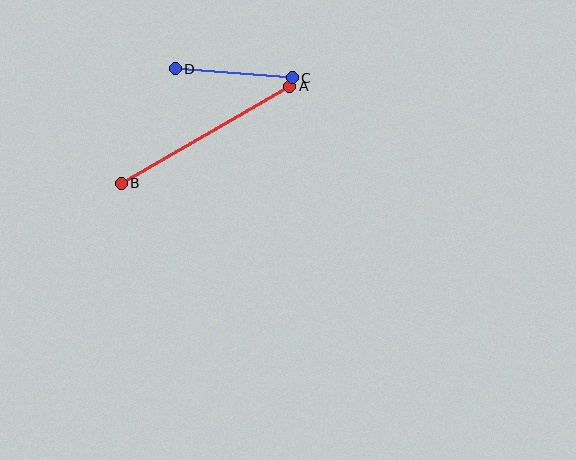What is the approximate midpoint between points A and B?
The midpoint is at approximately (205, 135) pixels.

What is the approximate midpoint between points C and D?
The midpoint is at approximately (234, 73) pixels.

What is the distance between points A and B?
The distance is approximately 194 pixels.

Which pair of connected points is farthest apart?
Points A and B are farthest apart.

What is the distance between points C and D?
The distance is approximately 117 pixels.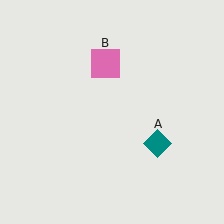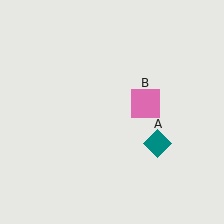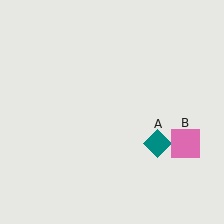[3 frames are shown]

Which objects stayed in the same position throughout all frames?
Teal diamond (object A) remained stationary.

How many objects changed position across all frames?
1 object changed position: pink square (object B).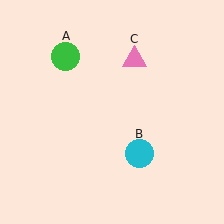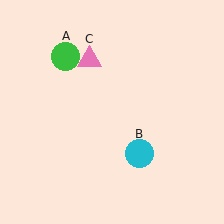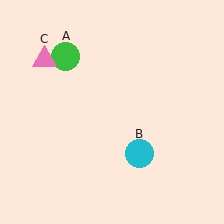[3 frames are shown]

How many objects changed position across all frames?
1 object changed position: pink triangle (object C).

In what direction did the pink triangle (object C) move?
The pink triangle (object C) moved left.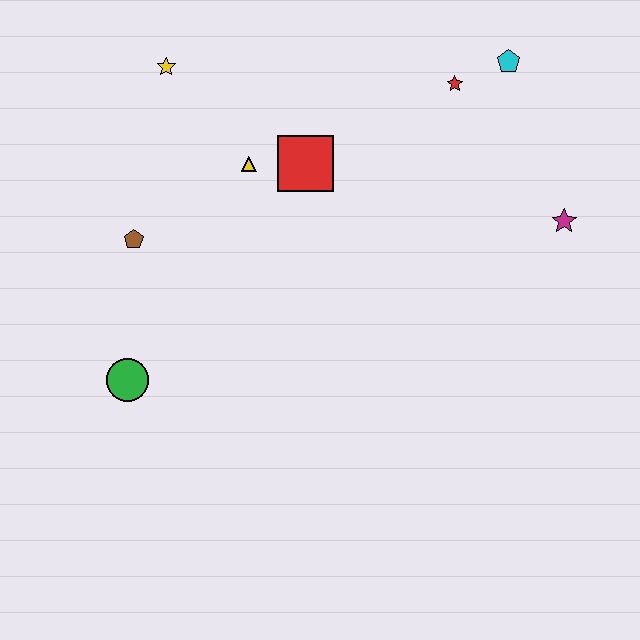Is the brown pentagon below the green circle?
No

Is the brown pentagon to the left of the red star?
Yes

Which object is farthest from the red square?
The green circle is farthest from the red square.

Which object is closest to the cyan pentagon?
The red star is closest to the cyan pentagon.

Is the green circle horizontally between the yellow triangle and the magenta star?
No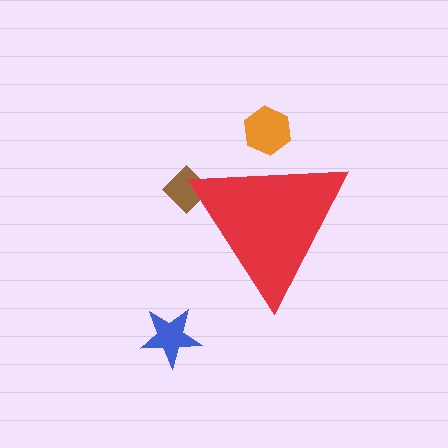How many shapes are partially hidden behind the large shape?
2 shapes are partially hidden.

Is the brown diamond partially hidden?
Yes, the brown diamond is partially hidden behind the red triangle.